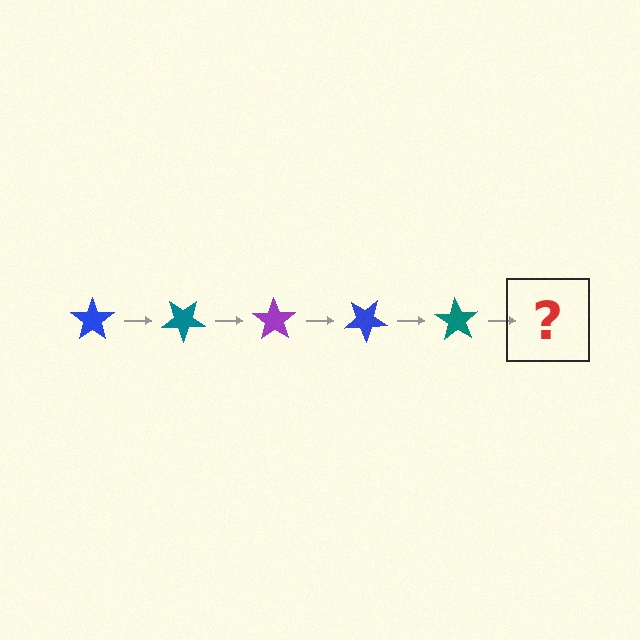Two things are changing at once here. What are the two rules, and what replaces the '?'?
The two rules are that it rotates 35 degrees each step and the color cycles through blue, teal, and purple. The '?' should be a purple star, rotated 175 degrees from the start.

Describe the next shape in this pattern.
It should be a purple star, rotated 175 degrees from the start.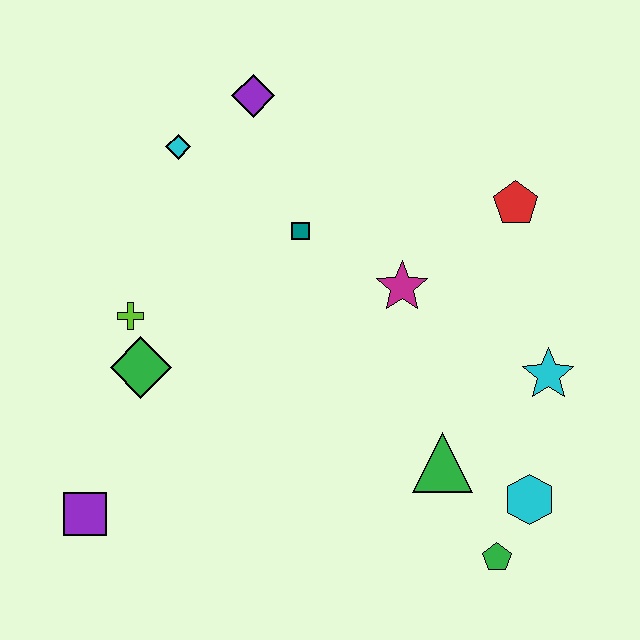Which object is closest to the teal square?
The magenta star is closest to the teal square.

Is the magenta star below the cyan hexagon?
No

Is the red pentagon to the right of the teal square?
Yes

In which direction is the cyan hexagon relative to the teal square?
The cyan hexagon is below the teal square.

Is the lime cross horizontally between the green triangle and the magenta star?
No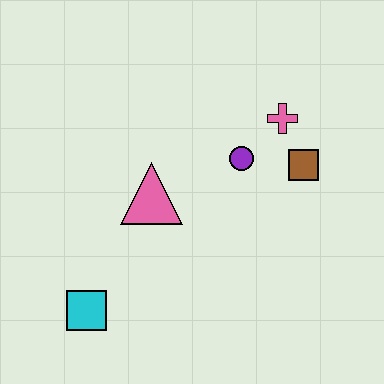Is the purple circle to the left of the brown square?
Yes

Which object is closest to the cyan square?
The pink triangle is closest to the cyan square.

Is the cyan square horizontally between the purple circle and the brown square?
No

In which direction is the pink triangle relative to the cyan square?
The pink triangle is above the cyan square.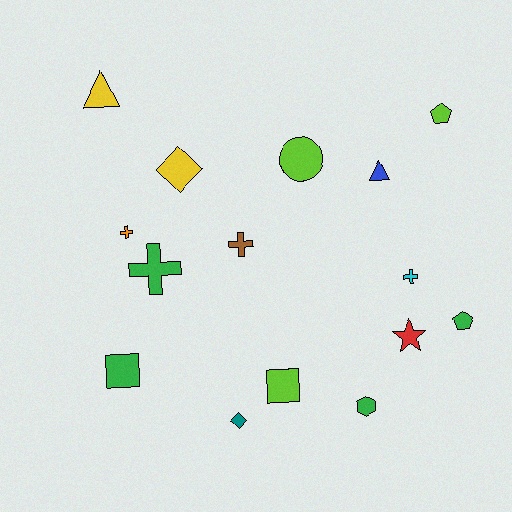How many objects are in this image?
There are 15 objects.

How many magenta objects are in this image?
There are no magenta objects.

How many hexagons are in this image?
There is 1 hexagon.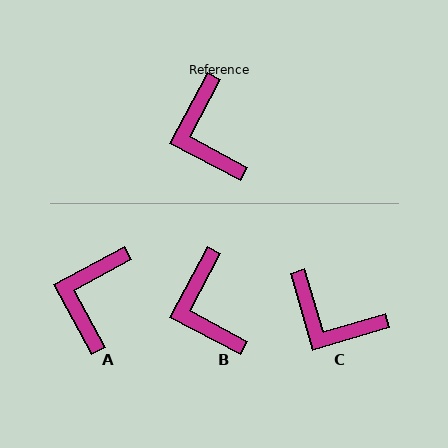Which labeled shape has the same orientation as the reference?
B.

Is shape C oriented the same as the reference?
No, it is off by about 44 degrees.